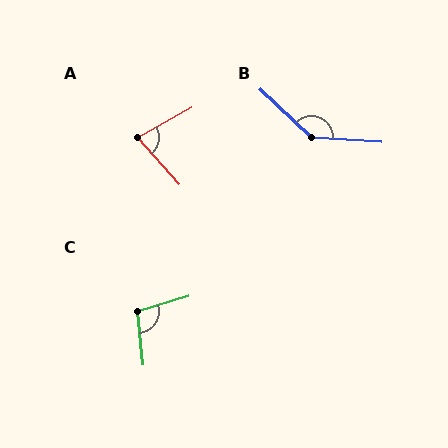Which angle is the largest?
B, at approximately 140 degrees.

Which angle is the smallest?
A, at approximately 77 degrees.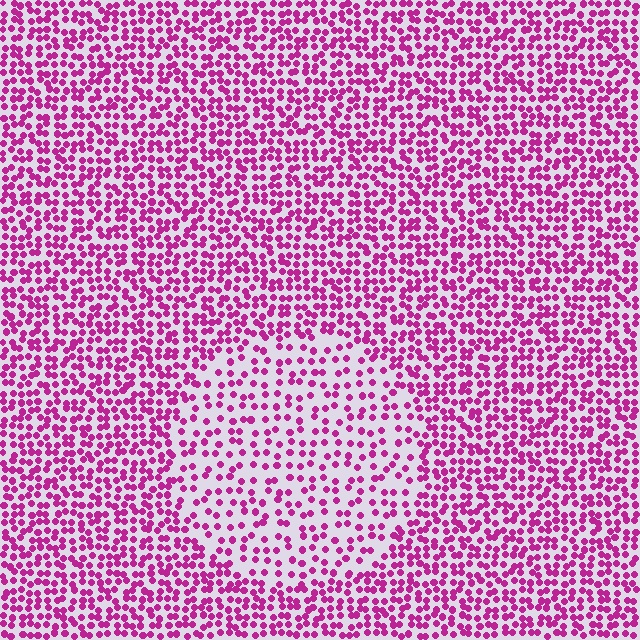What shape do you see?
I see a circle.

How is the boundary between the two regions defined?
The boundary is defined by a change in element density (approximately 1.9x ratio). All elements are the same color, size, and shape.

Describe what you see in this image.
The image contains small magenta elements arranged at two different densities. A circle-shaped region is visible where the elements are less densely packed than the surrounding area.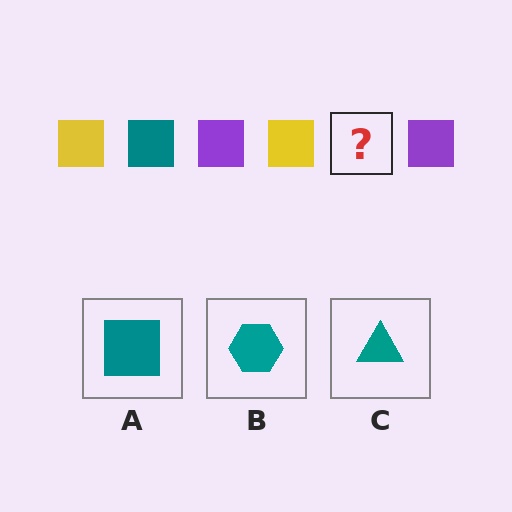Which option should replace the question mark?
Option A.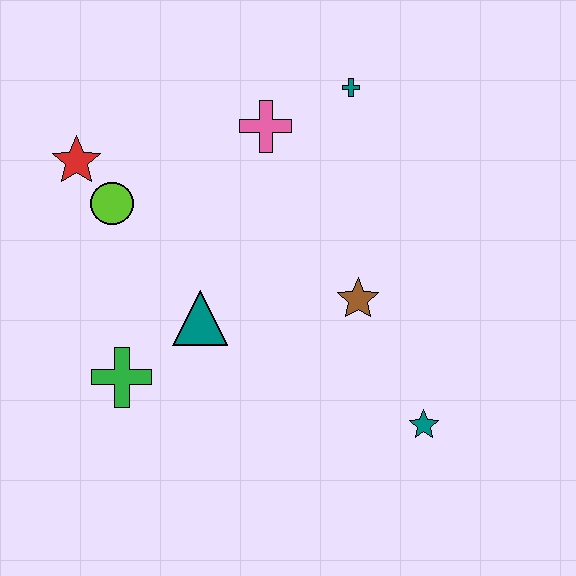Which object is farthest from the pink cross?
The teal star is farthest from the pink cross.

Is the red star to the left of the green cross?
Yes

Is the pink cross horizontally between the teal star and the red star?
Yes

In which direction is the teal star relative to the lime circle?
The teal star is to the right of the lime circle.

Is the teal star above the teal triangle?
No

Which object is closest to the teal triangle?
The green cross is closest to the teal triangle.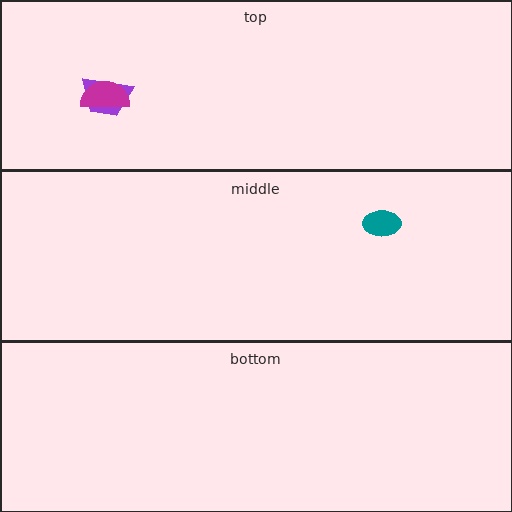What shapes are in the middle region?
The teal ellipse.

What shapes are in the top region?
The purple trapezoid, the magenta semicircle.